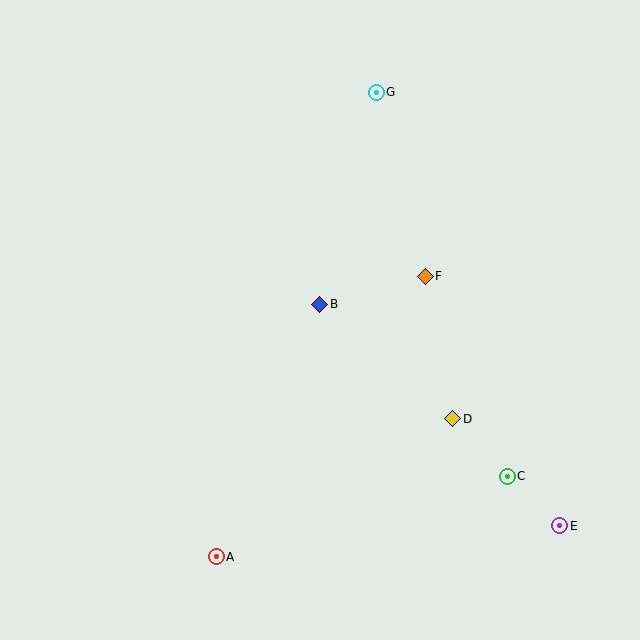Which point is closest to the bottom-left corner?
Point A is closest to the bottom-left corner.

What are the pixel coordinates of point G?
Point G is at (376, 92).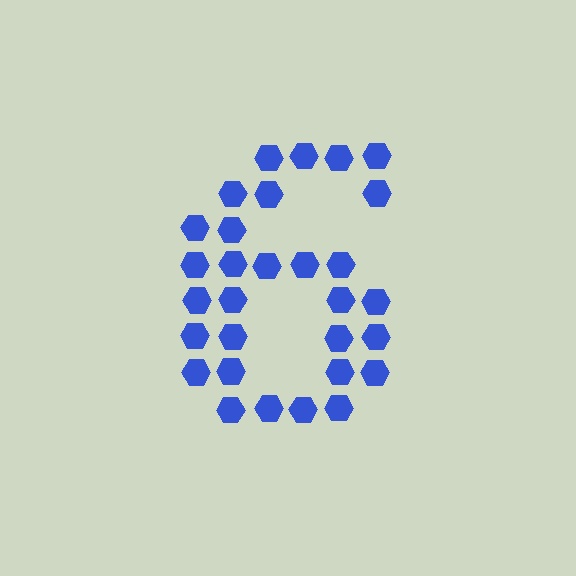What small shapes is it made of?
It is made of small hexagons.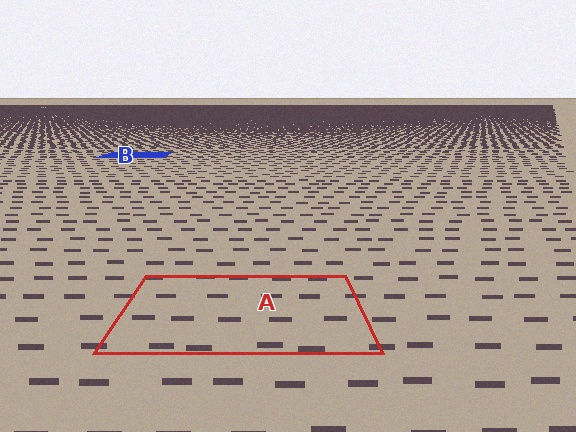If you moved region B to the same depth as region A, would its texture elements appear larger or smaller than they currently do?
They would appear larger. At a closer depth, the same texture elements are projected at a bigger on-screen size.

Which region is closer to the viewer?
Region A is closer. The texture elements there are larger and more spread out.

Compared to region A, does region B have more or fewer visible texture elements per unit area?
Region B has more texture elements per unit area — they are packed more densely because it is farther away.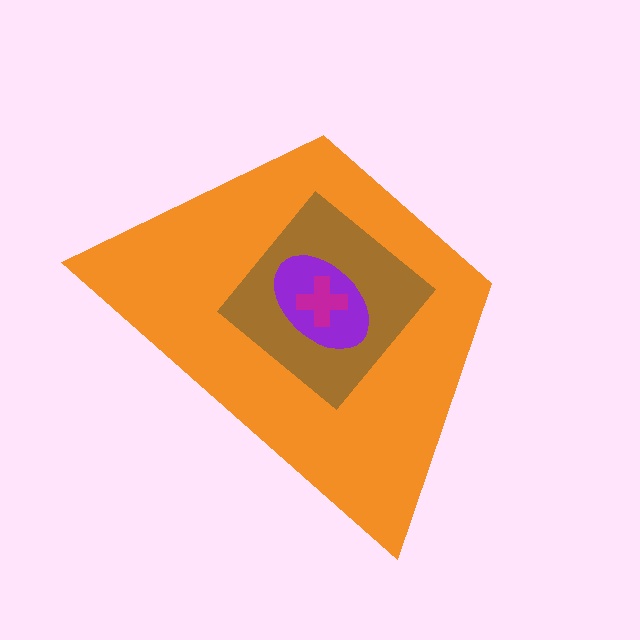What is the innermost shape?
The magenta cross.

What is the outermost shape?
The orange trapezoid.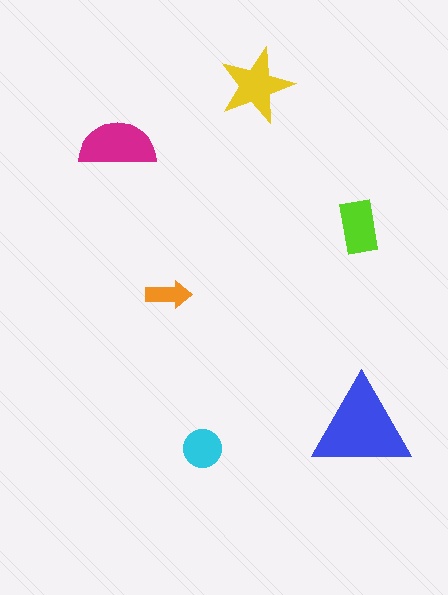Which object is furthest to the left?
The magenta semicircle is leftmost.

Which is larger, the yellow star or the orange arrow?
The yellow star.